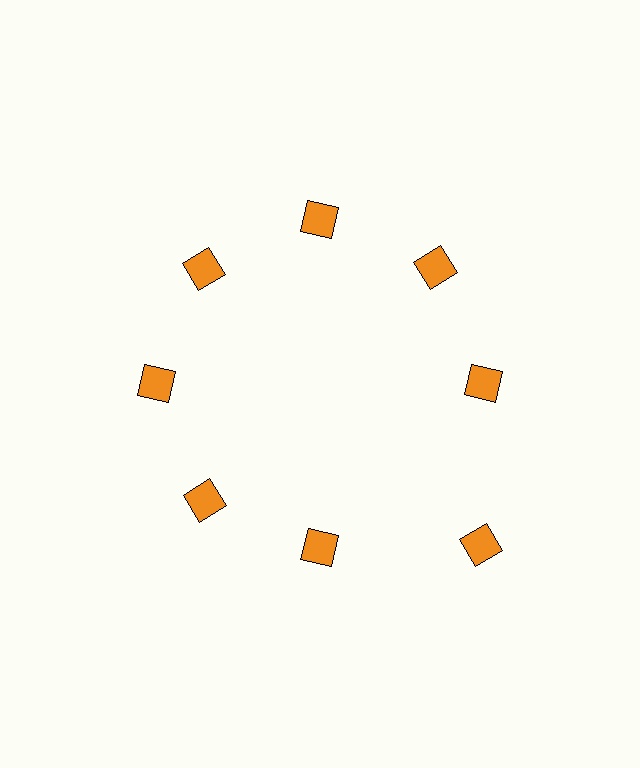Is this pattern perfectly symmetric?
No. The 8 orange squares are arranged in a ring, but one element near the 4 o'clock position is pushed outward from the center, breaking the 8-fold rotational symmetry.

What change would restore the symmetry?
The symmetry would be restored by moving it inward, back onto the ring so that all 8 squares sit at equal angles and equal distance from the center.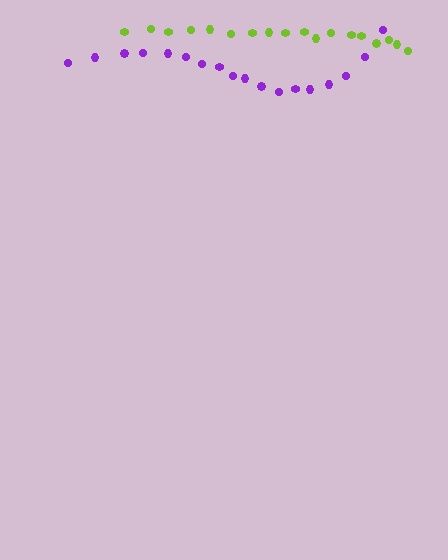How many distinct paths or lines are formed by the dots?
There are 2 distinct paths.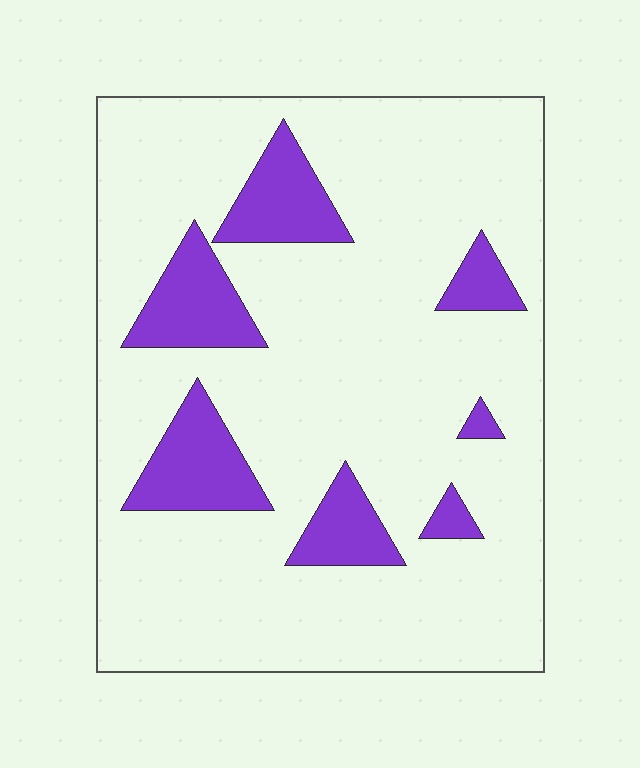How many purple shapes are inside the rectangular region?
7.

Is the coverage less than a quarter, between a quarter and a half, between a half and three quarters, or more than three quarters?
Less than a quarter.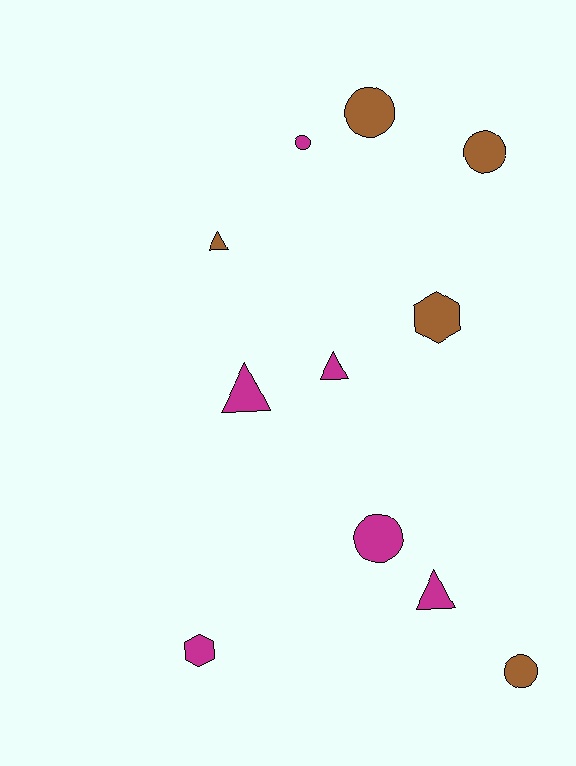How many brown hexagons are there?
There is 1 brown hexagon.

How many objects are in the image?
There are 11 objects.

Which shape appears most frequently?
Circle, with 5 objects.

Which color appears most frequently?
Magenta, with 6 objects.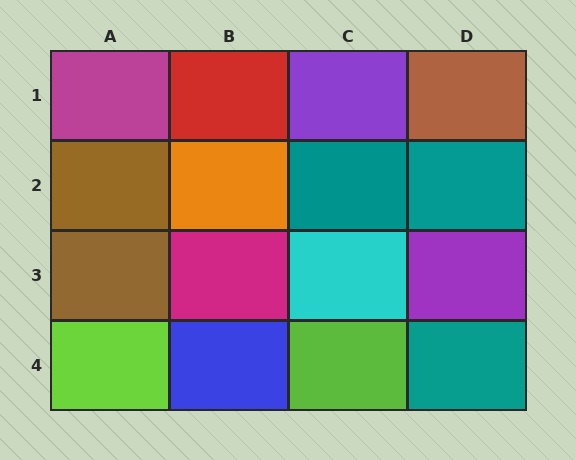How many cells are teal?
3 cells are teal.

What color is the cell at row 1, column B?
Red.